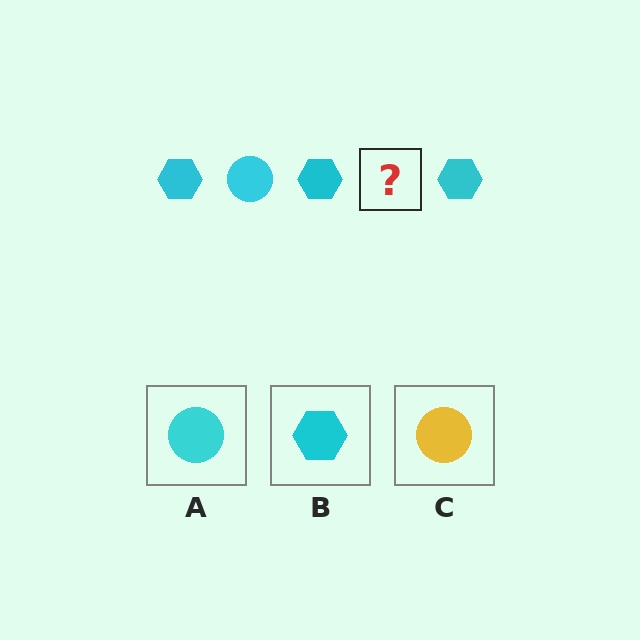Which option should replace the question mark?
Option A.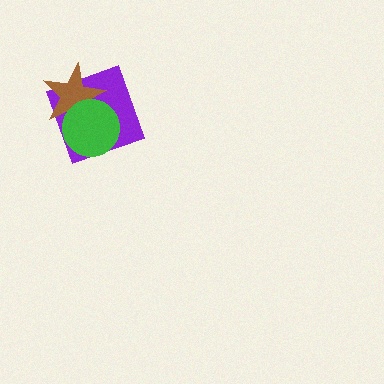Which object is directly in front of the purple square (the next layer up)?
The brown star is directly in front of the purple square.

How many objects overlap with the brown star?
2 objects overlap with the brown star.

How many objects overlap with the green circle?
2 objects overlap with the green circle.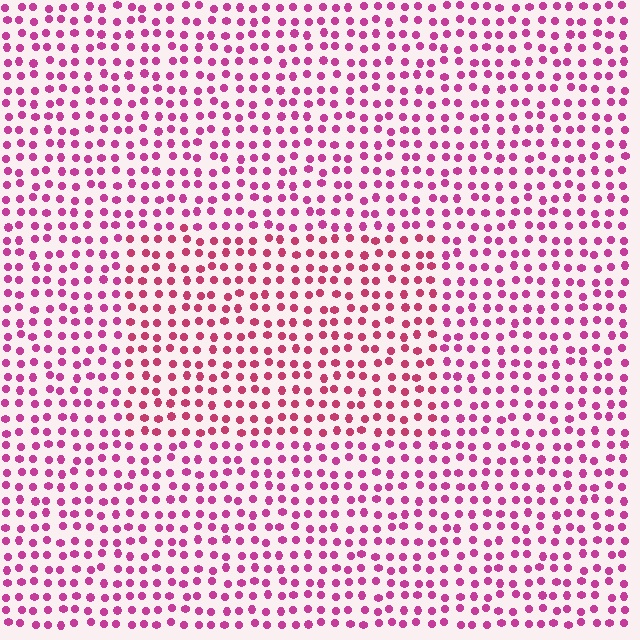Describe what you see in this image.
The image is filled with small magenta elements in a uniform arrangement. A rectangle-shaped region is visible where the elements are tinted to a slightly different hue, forming a subtle color boundary.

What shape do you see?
I see a rectangle.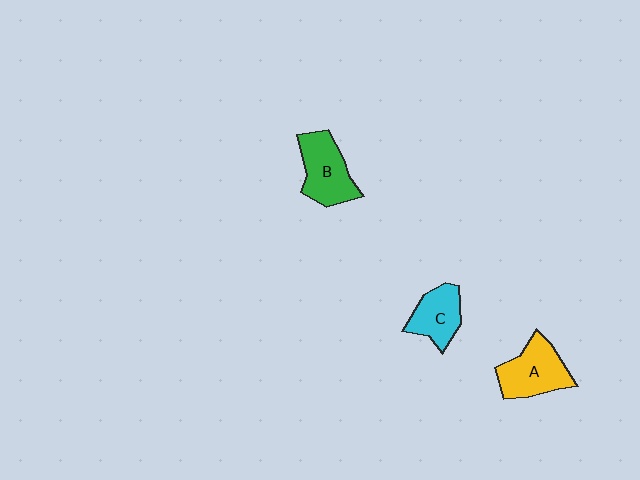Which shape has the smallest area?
Shape C (cyan).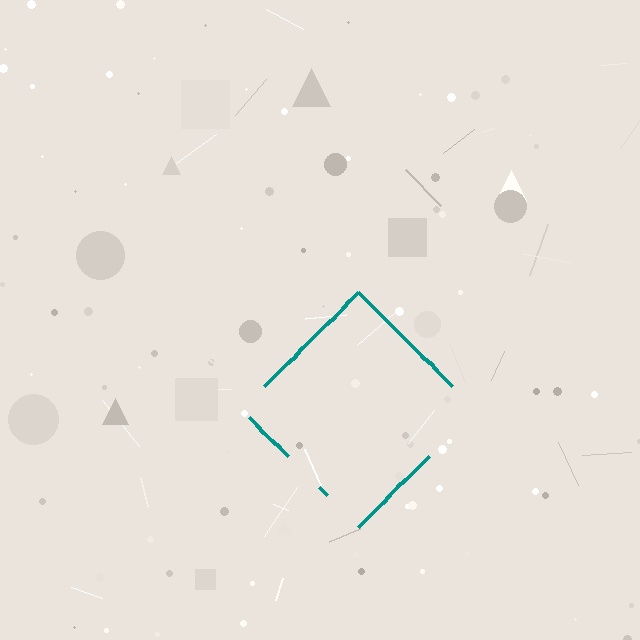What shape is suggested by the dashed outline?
The dashed outline suggests a diamond.